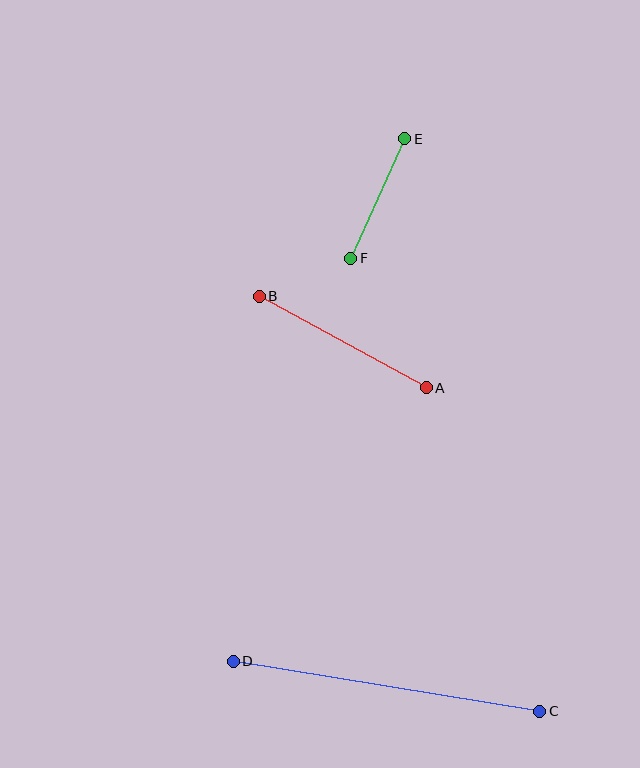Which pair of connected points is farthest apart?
Points C and D are farthest apart.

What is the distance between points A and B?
The distance is approximately 191 pixels.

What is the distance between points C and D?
The distance is approximately 310 pixels.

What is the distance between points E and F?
The distance is approximately 131 pixels.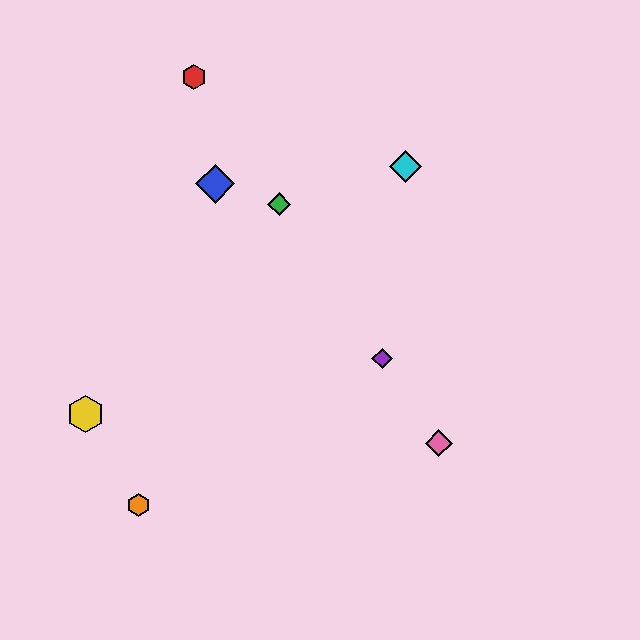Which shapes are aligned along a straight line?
The red hexagon, the green diamond, the purple diamond, the pink diamond are aligned along a straight line.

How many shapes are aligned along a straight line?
4 shapes (the red hexagon, the green diamond, the purple diamond, the pink diamond) are aligned along a straight line.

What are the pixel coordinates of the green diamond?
The green diamond is at (279, 204).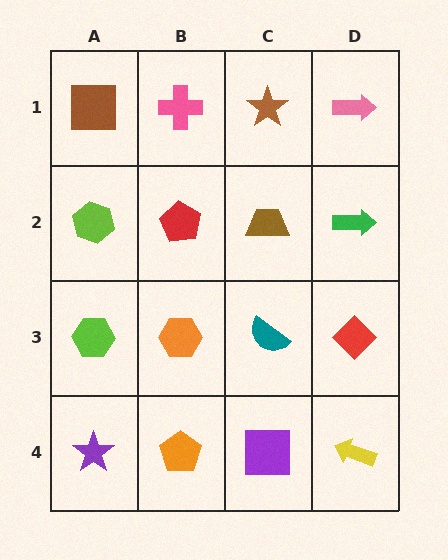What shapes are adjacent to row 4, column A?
A lime hexagon (row 3, column A), an orange pentagon (row 4, column B).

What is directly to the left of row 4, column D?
A purple square.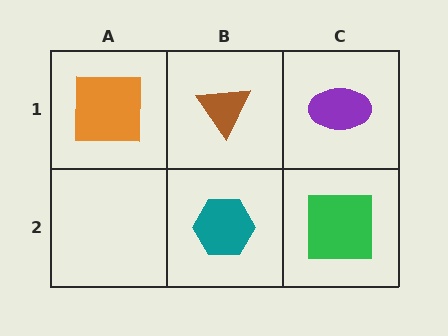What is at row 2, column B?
A teal hexagon.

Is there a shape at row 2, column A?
No, that cell is empty.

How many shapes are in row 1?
3 shapes.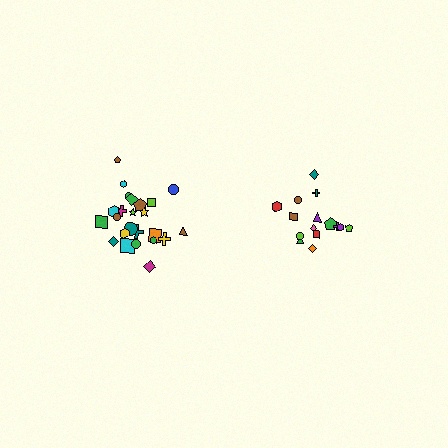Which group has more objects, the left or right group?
The left group.